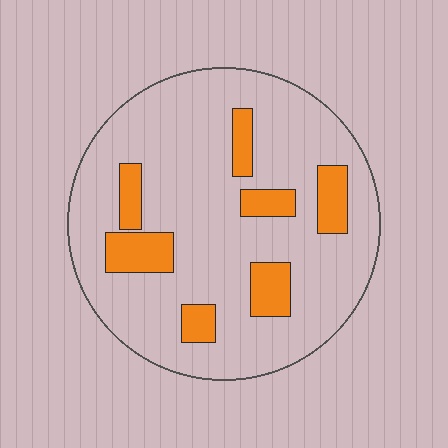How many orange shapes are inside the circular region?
7.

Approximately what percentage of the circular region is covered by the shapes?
Approximately 15%.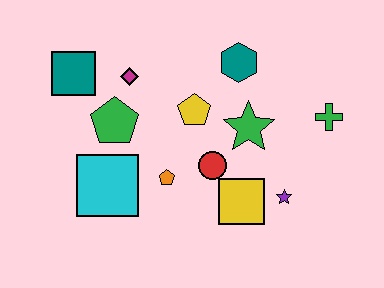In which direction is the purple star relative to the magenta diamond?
The purple star is to the right of the magenta diamond.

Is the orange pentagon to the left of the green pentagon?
No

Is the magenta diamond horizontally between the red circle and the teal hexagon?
No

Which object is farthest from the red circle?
The teal square is farthest from the red circle.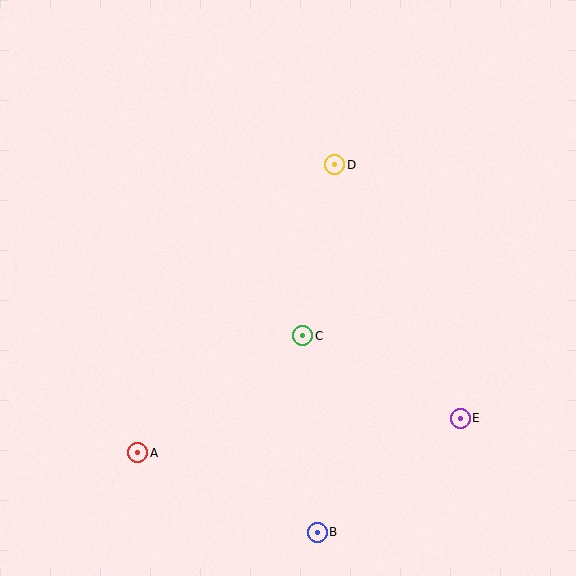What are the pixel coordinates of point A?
Point A is at (138, 453).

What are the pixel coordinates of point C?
Point C is at (303, 336).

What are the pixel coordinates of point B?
Point B is at (317, 532).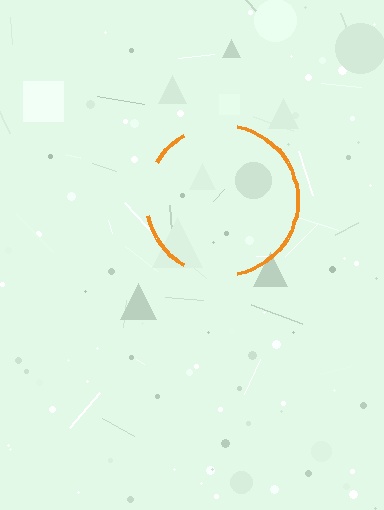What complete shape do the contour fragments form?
The contour fragments form a circle.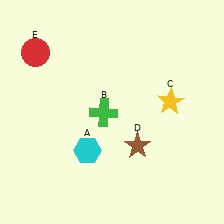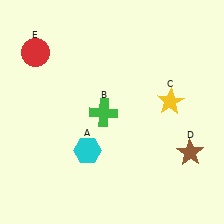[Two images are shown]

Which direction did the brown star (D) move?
The brown star (D) moved right.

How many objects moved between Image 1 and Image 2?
1 object moved between the two images.